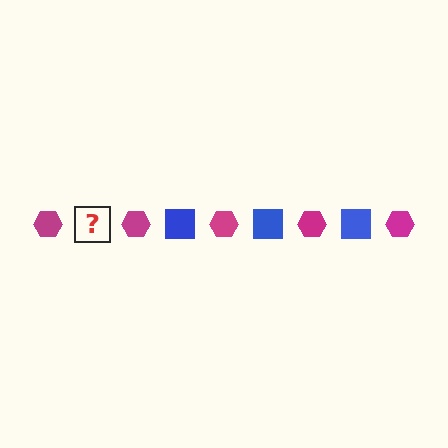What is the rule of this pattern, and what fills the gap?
The rule is that the pattern alternates between magenta hexagon and blue square. The gap should be filled with a blue square.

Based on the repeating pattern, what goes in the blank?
The blank should be a blue square.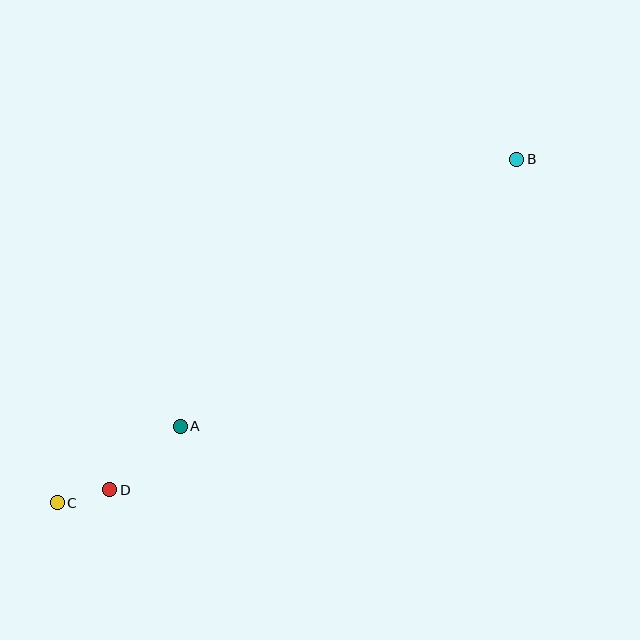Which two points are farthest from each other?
Points B and C are farthest from each other.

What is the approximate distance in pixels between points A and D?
The distance between A and D is approximately 95 pixels.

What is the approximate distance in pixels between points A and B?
The distance between A and B is approximately 429 pixels.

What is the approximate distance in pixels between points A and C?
The distance between A and C is approximately 145 pixels.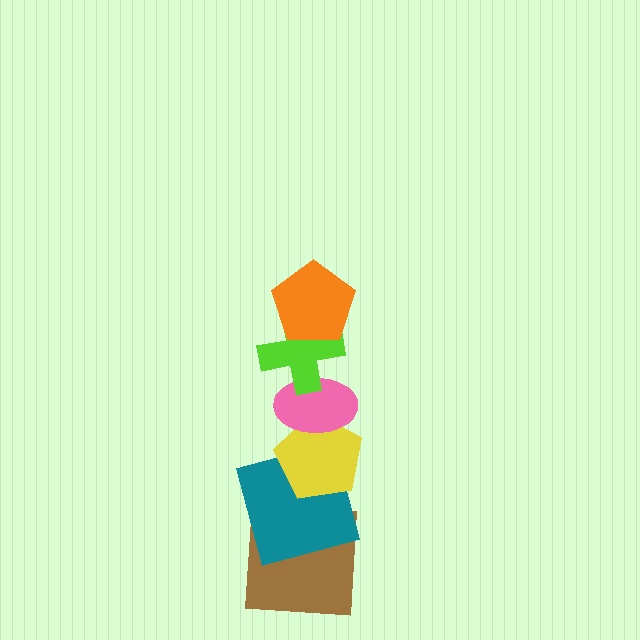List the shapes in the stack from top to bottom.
From top to bottom: the orange pentagon, the lime cross, the pink ellipse, the yellow pentagon, the teal square, the brown square.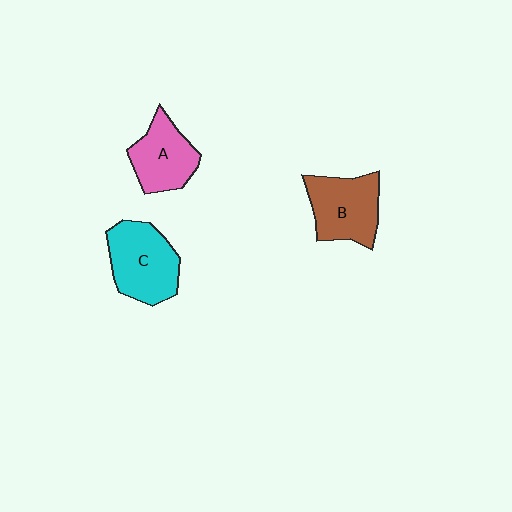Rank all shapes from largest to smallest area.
From largest to smallest: C (cyan), B (brown), A (pink).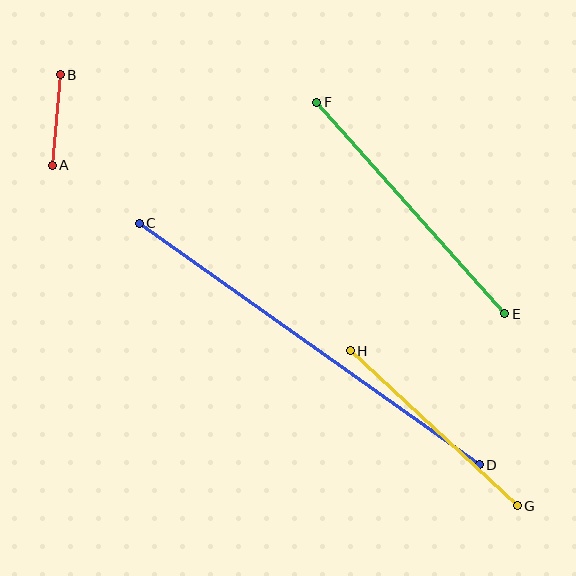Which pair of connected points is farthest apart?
Points C and D are farthest apart.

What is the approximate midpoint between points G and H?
The midpoint is at approximately (434, 428) pixels.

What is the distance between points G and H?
The distance is approximately 228 pixels.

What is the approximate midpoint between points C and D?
The midpoint is at approximately (309, 344) pixels.